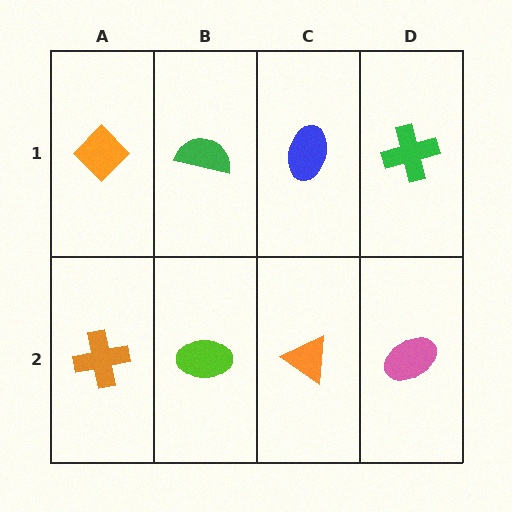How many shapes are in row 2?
4 shapes.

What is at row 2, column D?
A pink ellipse.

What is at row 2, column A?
An orange cross.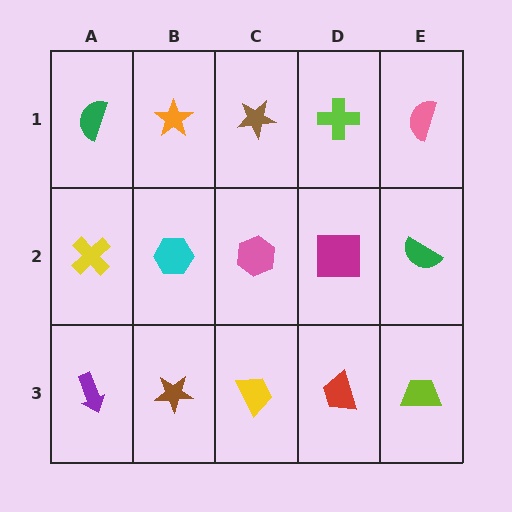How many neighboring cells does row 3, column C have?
3.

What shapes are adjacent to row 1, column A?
A yellow cross (row 2, column A), an orange star (row 1, column B).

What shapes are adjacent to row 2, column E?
A pink semicircle (row 1, column E), a lime trapezoid (row 3, column E), a magenta square (row 2, column D).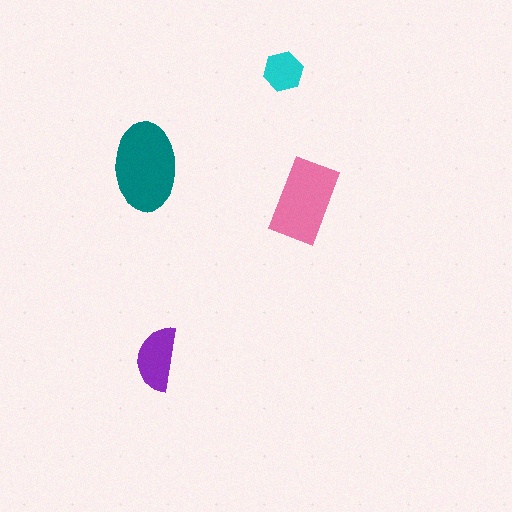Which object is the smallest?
The cyan hexagon.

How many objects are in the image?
There are 4 objects in the image.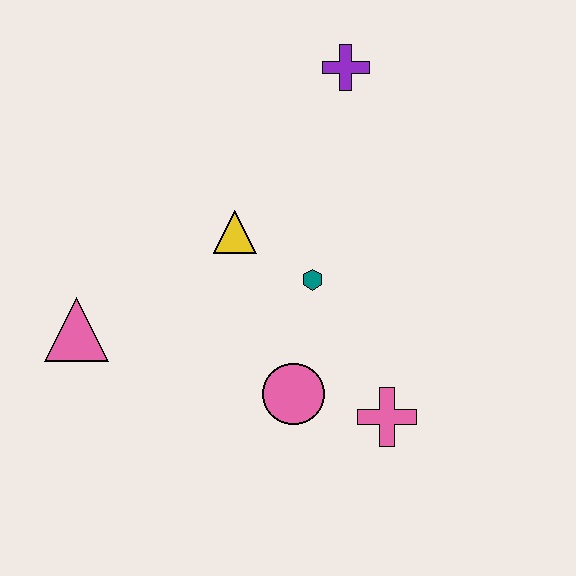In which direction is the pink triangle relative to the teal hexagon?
The pink triangle is to the left of the teal hexagon.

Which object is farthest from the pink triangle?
The purple cross is farthest from the pink triangle.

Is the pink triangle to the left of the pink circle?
Yes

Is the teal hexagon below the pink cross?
No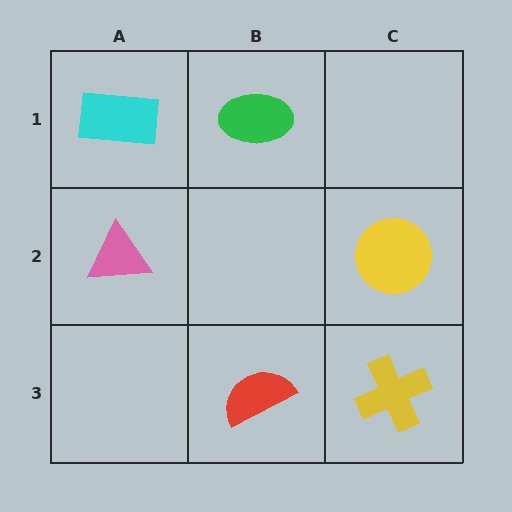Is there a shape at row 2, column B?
No, that cell is empty.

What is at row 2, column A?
A pink triangle.